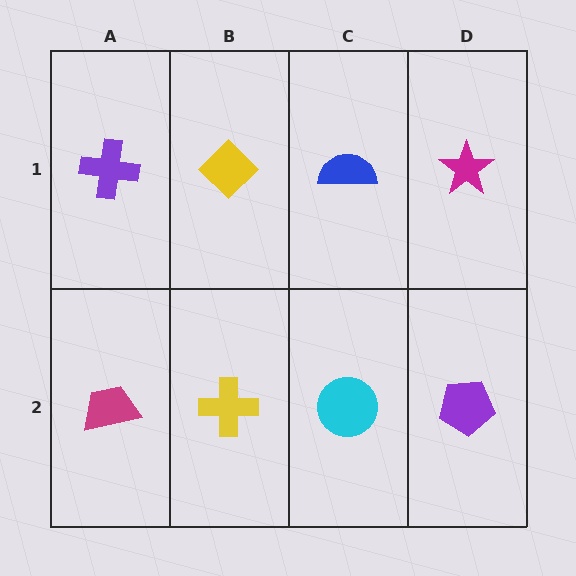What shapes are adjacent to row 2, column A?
A purple cross (row 1, column A), a yellow cross (row 2, column B).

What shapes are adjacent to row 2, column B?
A yellow diamond (row 1, column B), a magenta trapezoid (row 2, column A), a cyan circle (row 2, column C).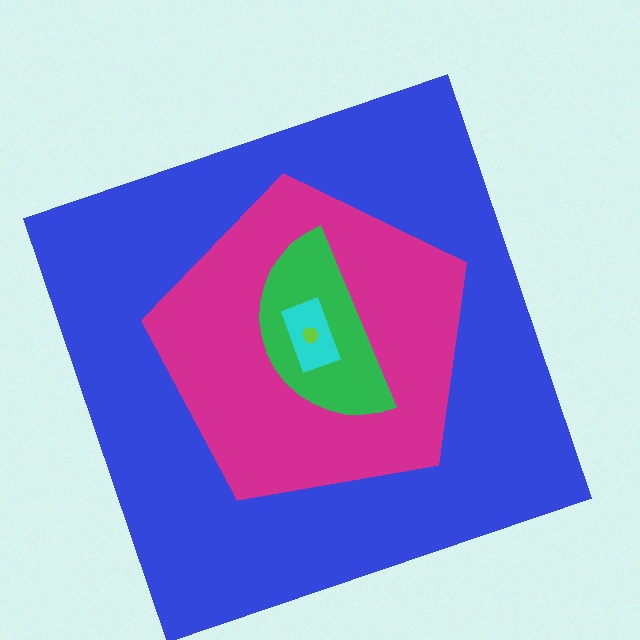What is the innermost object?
The lime hexagon.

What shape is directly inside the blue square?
The magenta pentagon.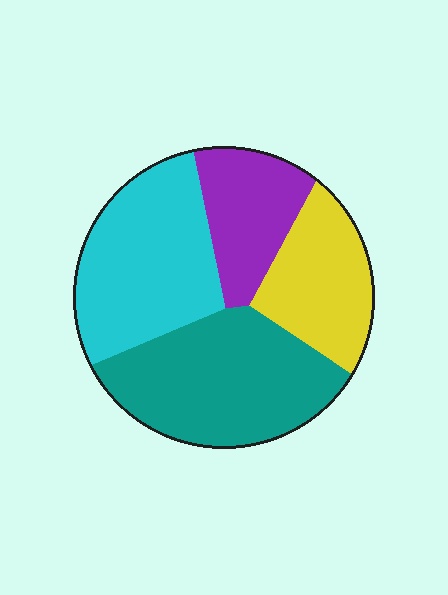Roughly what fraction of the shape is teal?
Teal takes up between a quarter and a half of the shape.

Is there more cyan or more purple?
Cyan.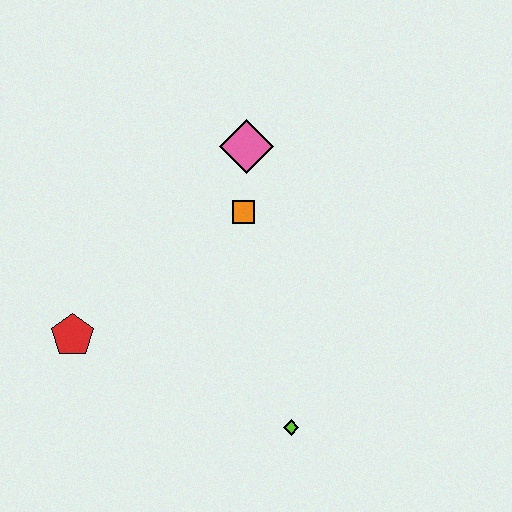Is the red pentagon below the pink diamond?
Yes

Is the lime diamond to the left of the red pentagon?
No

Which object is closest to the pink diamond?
The orange square is closest to the pink diamond.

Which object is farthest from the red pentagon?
The pink diamond is farthest from the red pentagon.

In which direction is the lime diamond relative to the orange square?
The lime diamond is below the orange square.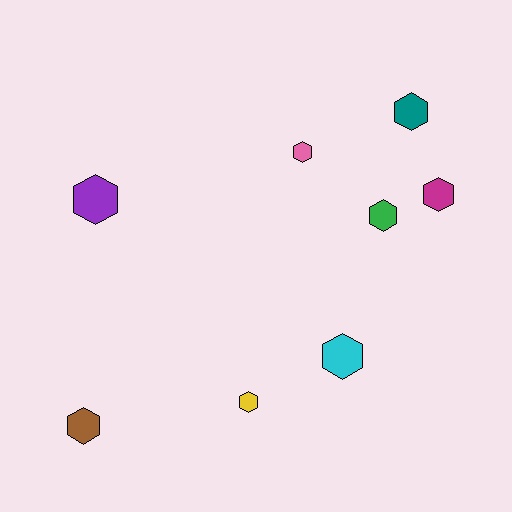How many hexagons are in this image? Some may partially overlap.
There are 8 hexagons.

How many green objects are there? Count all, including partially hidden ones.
There is 1 green object.